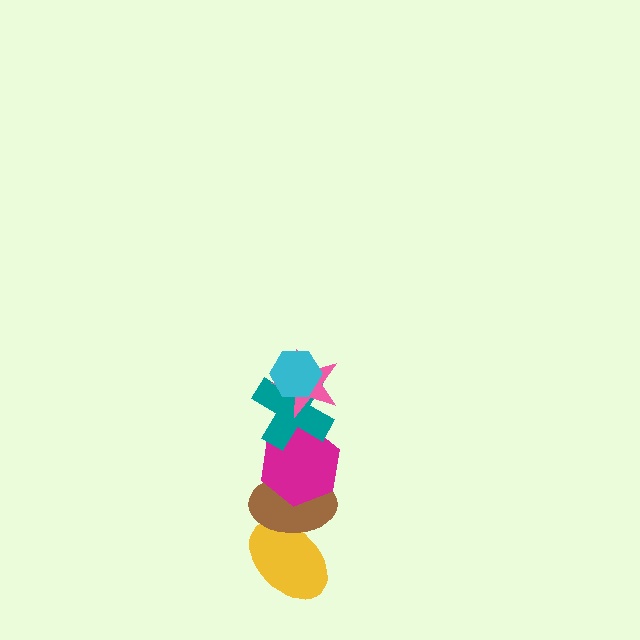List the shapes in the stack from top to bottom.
From top to bottom: the cyan hexagon, the pink star, the teal cross, the magenta hexagon, the brown ellipse, the yellow ellipse.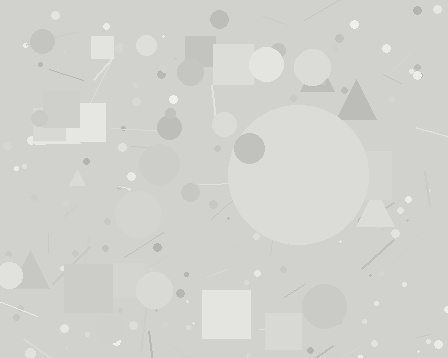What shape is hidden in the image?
A circle is hidden in the image.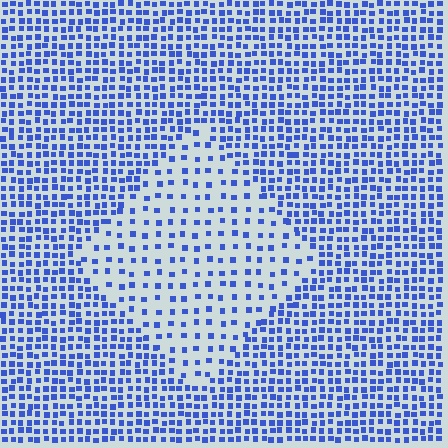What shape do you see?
I see a diamond.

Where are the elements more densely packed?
The elements are more densely packed outside the diamond boundary.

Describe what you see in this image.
The image contains small blue elements arranged at two different densities. A diamond-shaped region is visible where the elements are less densely packed than the surrounding area.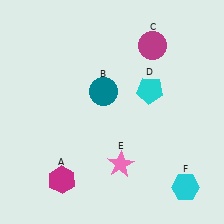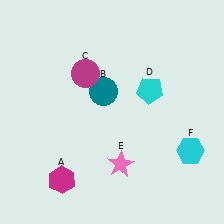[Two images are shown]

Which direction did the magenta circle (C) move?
The magenta circle (C) moved left.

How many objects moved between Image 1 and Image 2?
2 objects moved between the two images.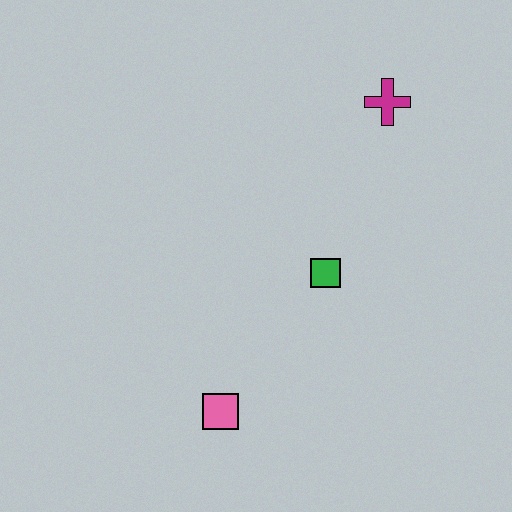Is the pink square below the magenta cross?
Yes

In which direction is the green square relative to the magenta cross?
The green square is below the magenta cross.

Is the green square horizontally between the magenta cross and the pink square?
Yes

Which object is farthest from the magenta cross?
The pink square is farthest from the magenta cross.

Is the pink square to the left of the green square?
Yes